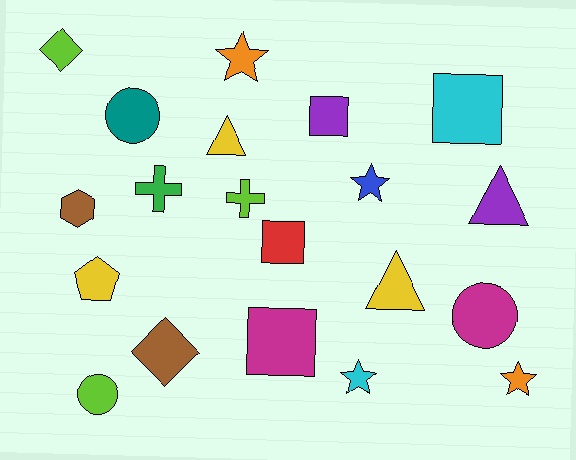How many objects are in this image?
There are 20 objects.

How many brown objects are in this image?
There are 2 brown objects.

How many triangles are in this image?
There are 3 triangles.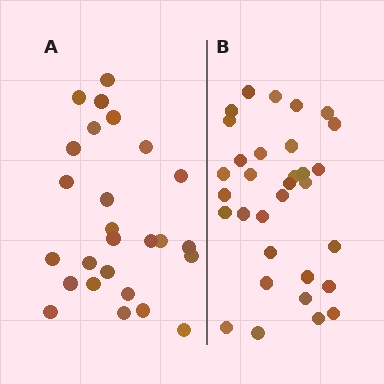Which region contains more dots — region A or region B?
Region B (the right region) has more dots.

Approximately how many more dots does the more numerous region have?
Region B has about 6 more dots than region A.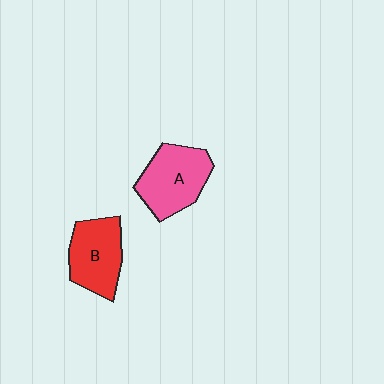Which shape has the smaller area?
Shape B (red).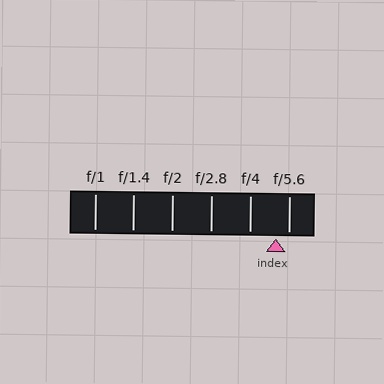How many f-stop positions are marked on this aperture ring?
There are 6 f-stop positions marked.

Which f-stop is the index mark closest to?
The index mark is closest to f/5.6.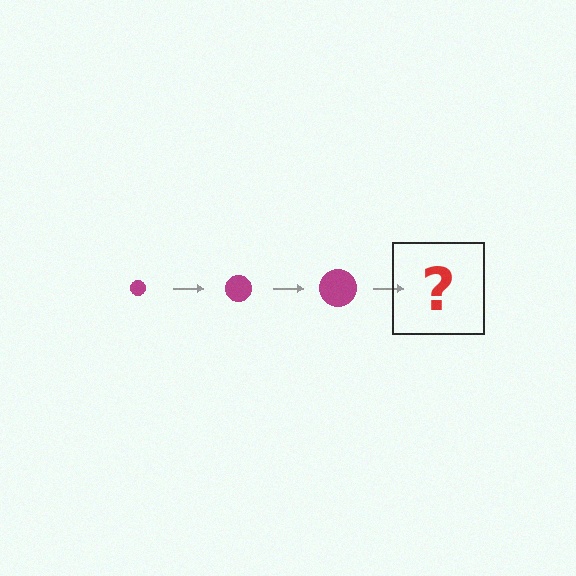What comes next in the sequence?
The next element should be a magenta circle, larger than the previous one.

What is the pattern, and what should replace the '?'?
The pattern is that the circle gets progressively larger each step. The '?' should be a magenta circle, larger than the previous one.